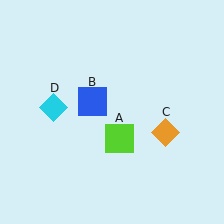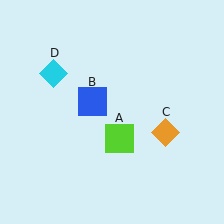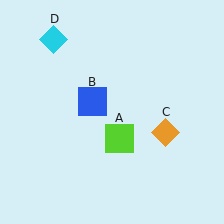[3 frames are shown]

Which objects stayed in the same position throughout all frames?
Lime square (object A) and blue square (object B) and orange diamond (object C) remained stationary.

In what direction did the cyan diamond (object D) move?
The cyan diamond (object D) moved up.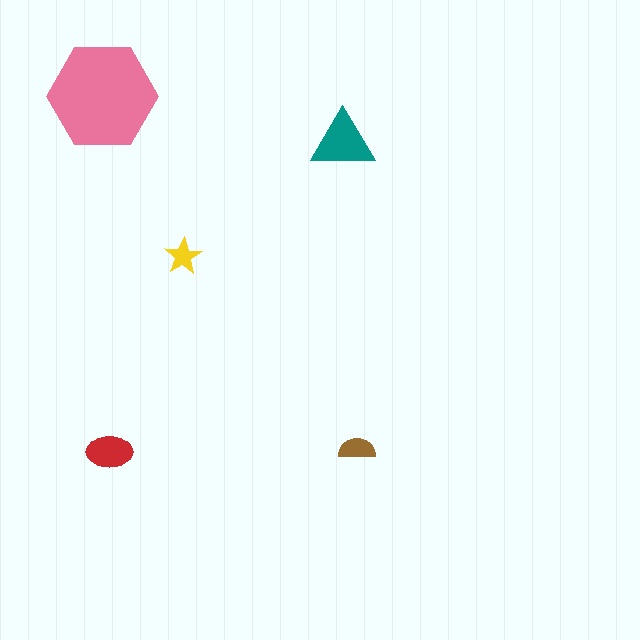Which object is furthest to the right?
The brown semicircle is rightmost.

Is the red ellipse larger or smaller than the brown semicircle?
Larger.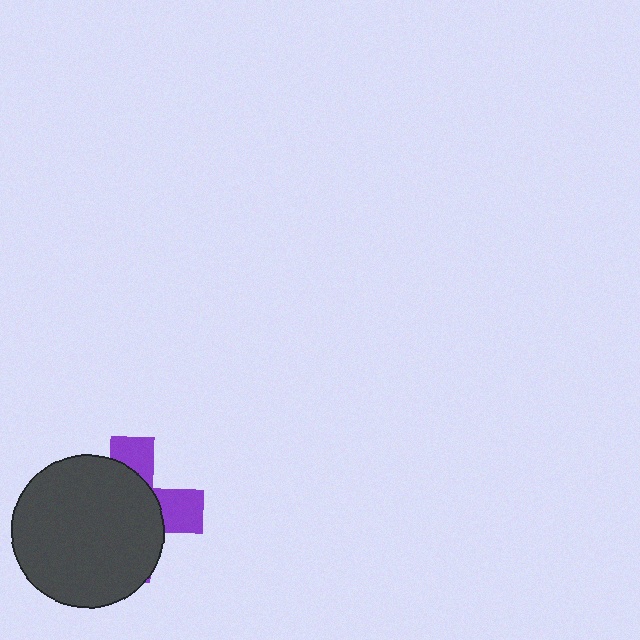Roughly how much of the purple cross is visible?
A small part of it is visible (roughly 31%).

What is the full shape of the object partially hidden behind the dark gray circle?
The partially hidden object is a purple cross.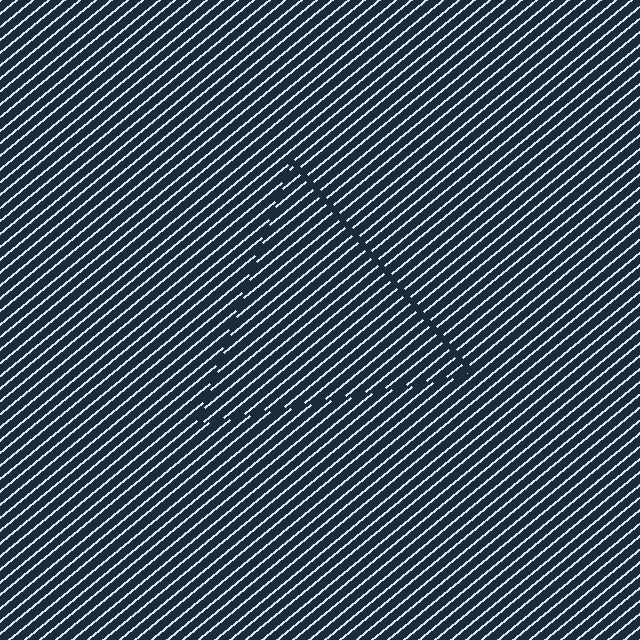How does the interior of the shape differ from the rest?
The interior of the shape contains the same grating, shifted by half a period — the contour is defined by the phase discontinuity where line-ends from the inner and outer gratings abut.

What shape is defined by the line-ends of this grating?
An illusory triangle. The interior of the shape contains the same grating, shifted by half a period — the contour is defined by the phase discontinuity where line-ends from the inner and outer gratings abut.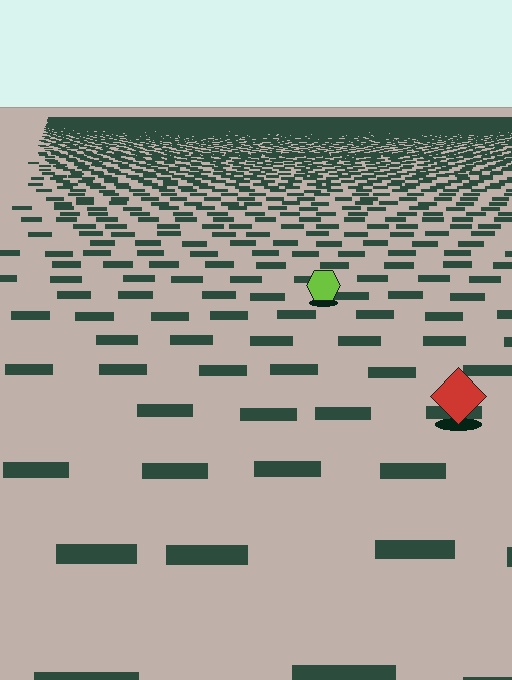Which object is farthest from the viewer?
The lime hexagon is farthest from the viewer. It appears smaller and the ground texture around it is denser.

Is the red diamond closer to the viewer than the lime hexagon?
Yes. The red diamond is closer — you can tell from the texture gradient: the ground texture is coarser near it.